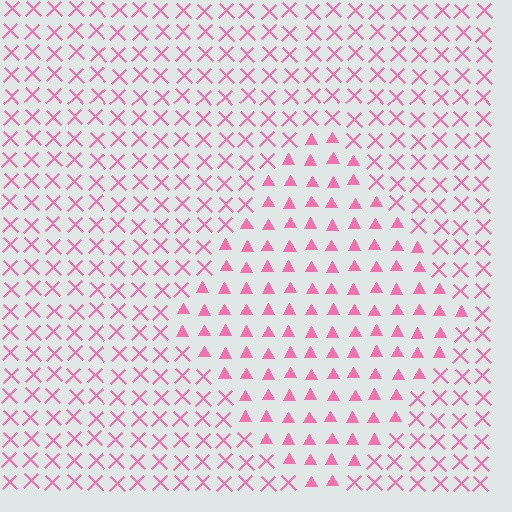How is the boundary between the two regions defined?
The boundary is defined by a change in element shape: triangles inside vs. X marks outside. All elements share the same color and spacing.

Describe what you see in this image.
The image is filled with small pink elements arranged in a uniform grid. A diamond-shaped region contains triangles, while the surrounding area contains X marks. The boundary is defined purely by the change in element shape.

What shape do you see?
I see a diamond.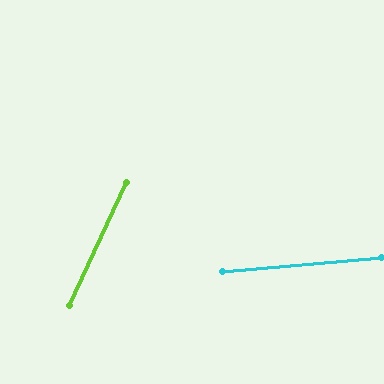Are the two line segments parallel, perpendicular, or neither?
Neither parallel nor perpendicular — they differ by about 60°.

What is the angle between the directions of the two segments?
Approximately 60 degrees.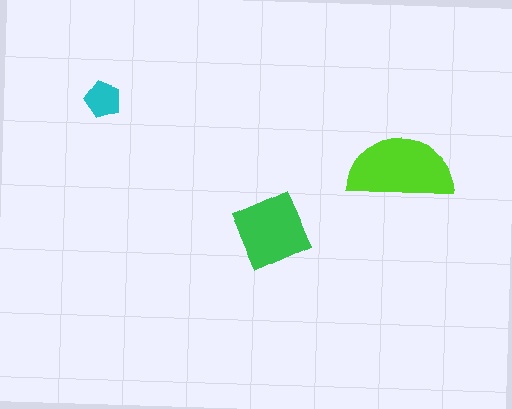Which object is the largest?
The lime semicircle.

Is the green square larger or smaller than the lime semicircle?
Smaller.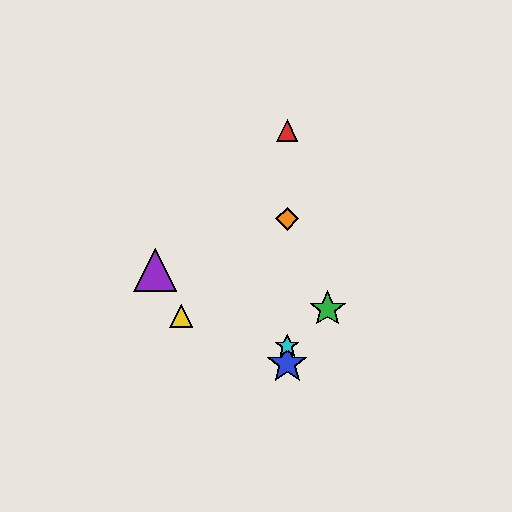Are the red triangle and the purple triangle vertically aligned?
No, the red triangle is at x≈287 and the purple triangle is at x≈155.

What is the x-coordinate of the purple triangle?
The purple triangle is at x≈155.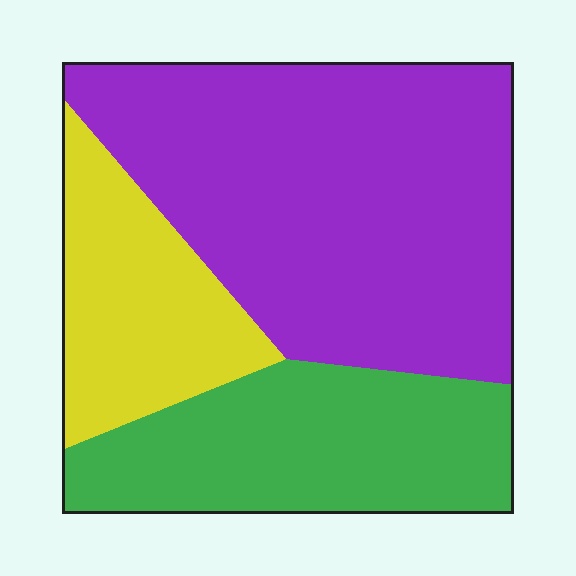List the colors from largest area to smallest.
From largest to smallest: purple, green, yellow.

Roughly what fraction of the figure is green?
Green covers roughly 30% of the figure.